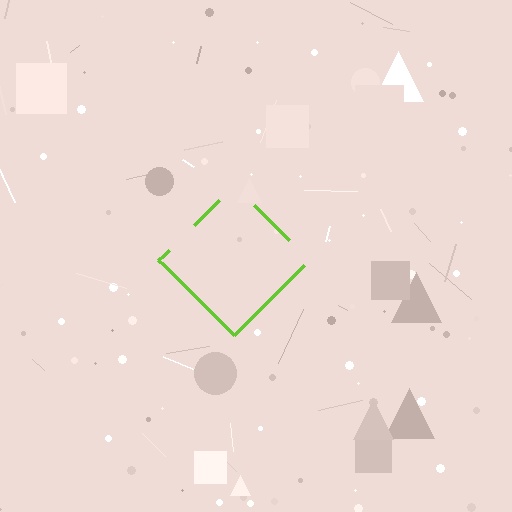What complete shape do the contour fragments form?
The contour fragments form a diamond.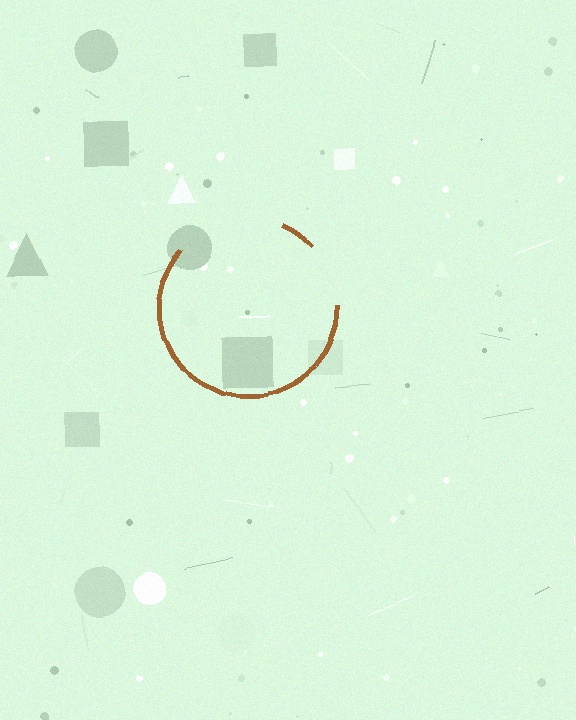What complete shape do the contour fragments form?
The contour fragments form a circle.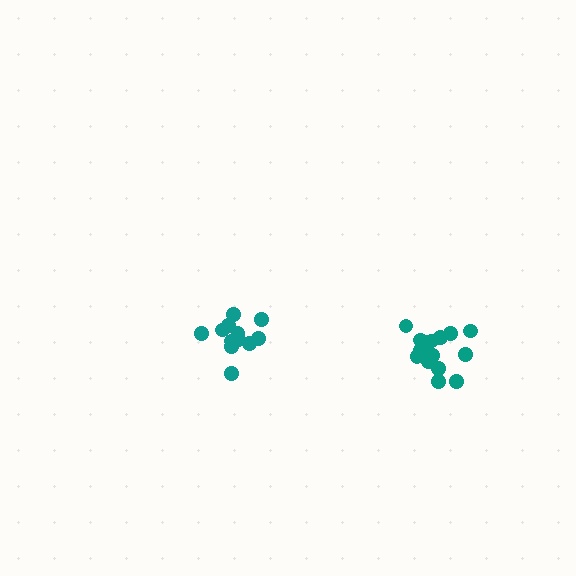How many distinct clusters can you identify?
There are 2 distinct clusters.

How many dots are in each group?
Group 1: 15 dots, Group 2: 12 dots (27 total).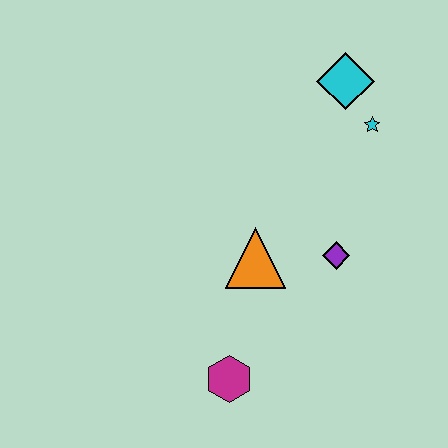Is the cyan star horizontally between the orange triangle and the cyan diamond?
No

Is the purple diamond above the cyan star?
No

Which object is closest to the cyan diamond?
The cyan star is closest to the cyan diamond.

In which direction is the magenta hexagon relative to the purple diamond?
The magenta hexagon is below the purple diamond.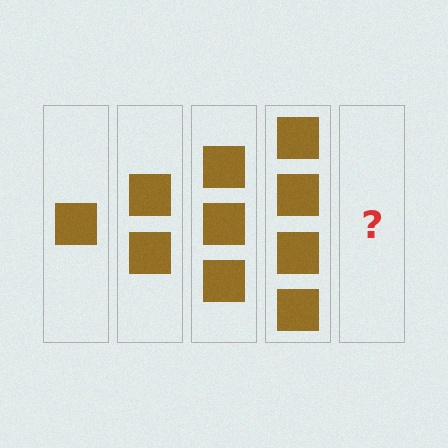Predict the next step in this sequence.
The next step is 5 squares.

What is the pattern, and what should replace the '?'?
The pattern is that each step adds one more square. The '?' should be 5 squares.